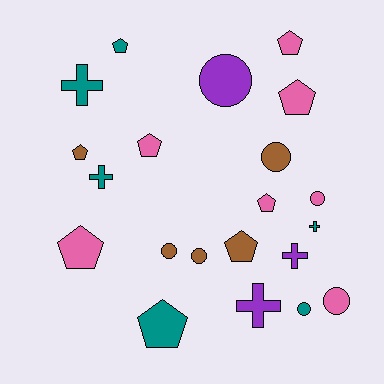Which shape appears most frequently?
Pentagon, with 9 objects.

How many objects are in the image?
There are 21 objects.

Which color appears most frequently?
Pink, with 7 objects.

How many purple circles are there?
There is 1 purple circle.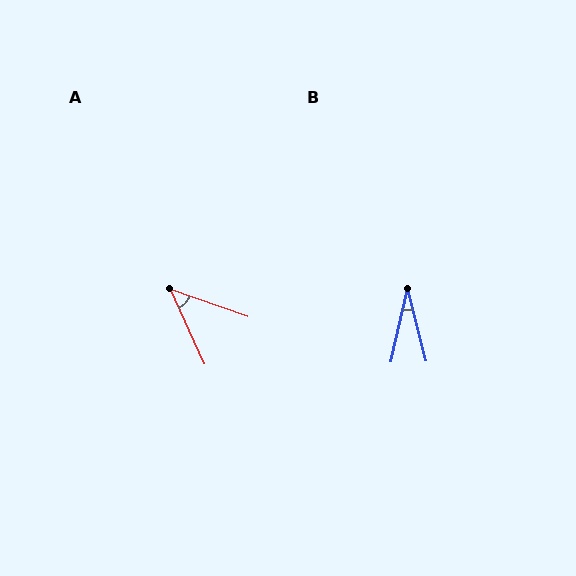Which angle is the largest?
A, at approximately 46 degrees.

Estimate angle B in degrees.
Approximately 27 degrees.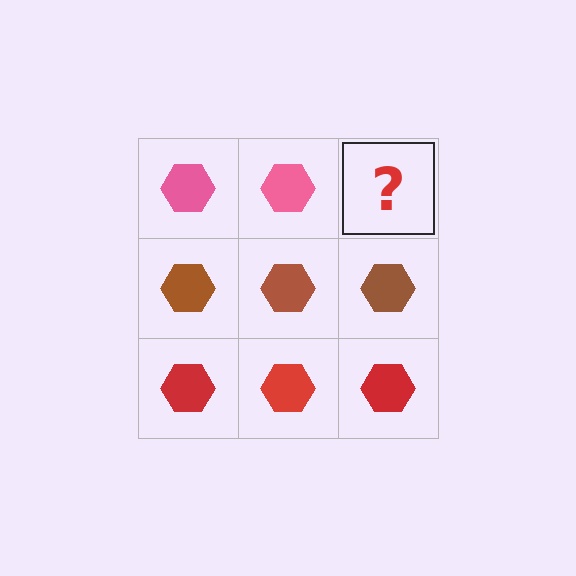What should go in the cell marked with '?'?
The missing cell should contain a pink hexagon.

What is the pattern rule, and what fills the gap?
The rule is that each row has a consistent color. The gap should be filled with a pink hexagon.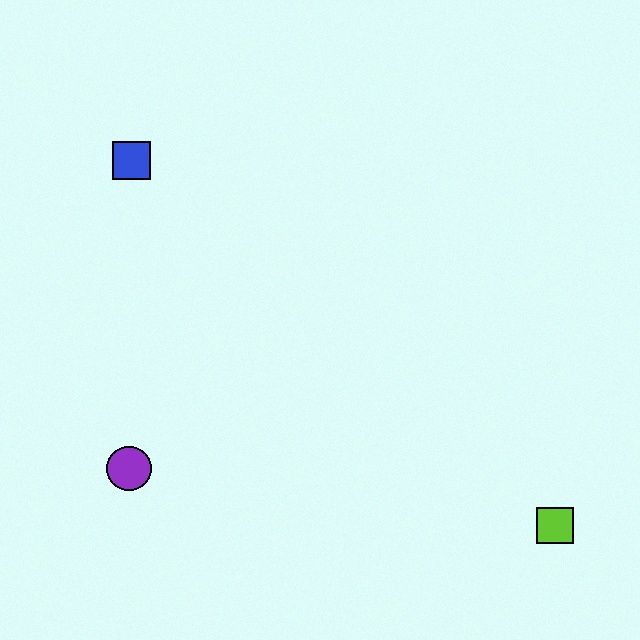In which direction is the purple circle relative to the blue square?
The purple circle is below the blue square.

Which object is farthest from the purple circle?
The lime square is farthest from the purple circle.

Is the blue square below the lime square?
No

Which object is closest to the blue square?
The purple circle is closest to the blue square.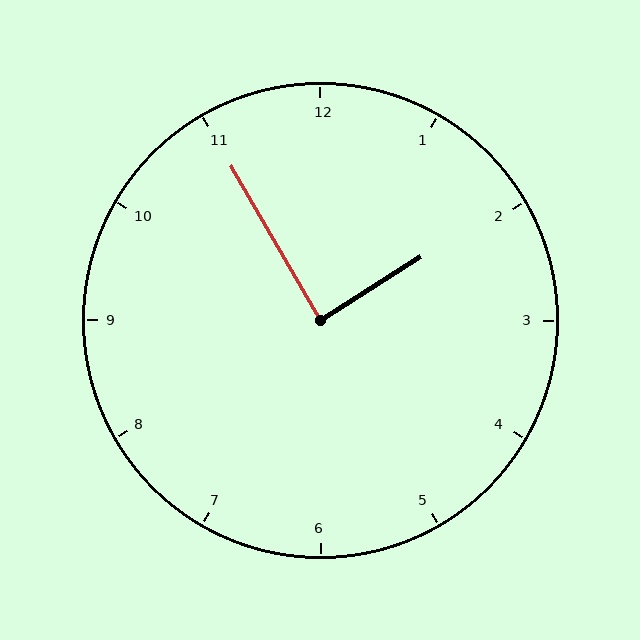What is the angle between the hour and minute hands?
Approximately 88 degrees.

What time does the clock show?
1:55.